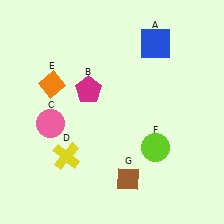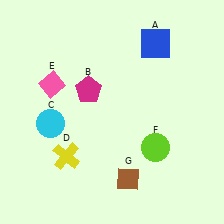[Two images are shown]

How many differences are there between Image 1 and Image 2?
There are 2 differences between the two images.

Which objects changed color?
C changed from pink to cyan. E changed from orange to pink.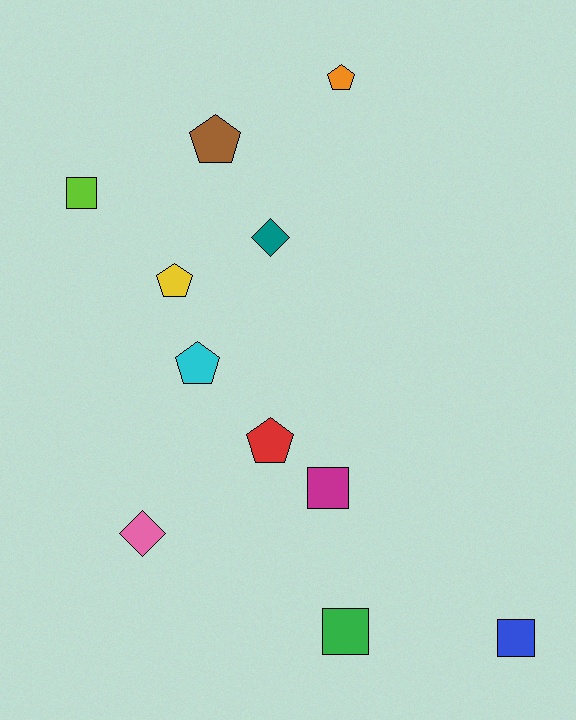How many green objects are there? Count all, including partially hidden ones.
There is 1 green object.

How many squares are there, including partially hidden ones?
There are 4 squares.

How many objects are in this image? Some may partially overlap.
There are 11 objects.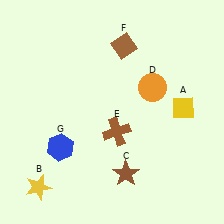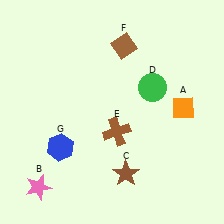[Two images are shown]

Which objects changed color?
A changed from yellow to orange. B changed from yellow to pink. D changed from orange to green.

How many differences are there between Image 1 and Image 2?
There are 3 differences between the two images.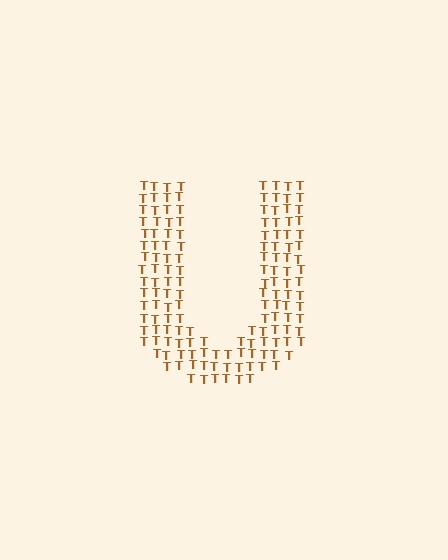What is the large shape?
The large shape is the letter U.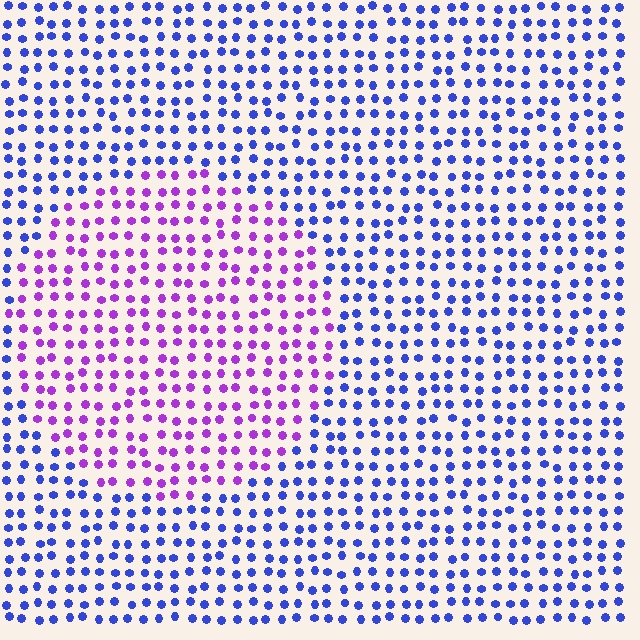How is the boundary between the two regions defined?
The boundary is defined purely by a slight shift in hue (about 52 degrees). Spacing, size, and orientation are identical on both sides.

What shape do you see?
I see a circle.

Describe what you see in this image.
The image is filled with small blue elements in a uniform arrangement. A circle-shaped region is visible where the elements are tinted to a slightly different hue, forming a subtle color boundary.